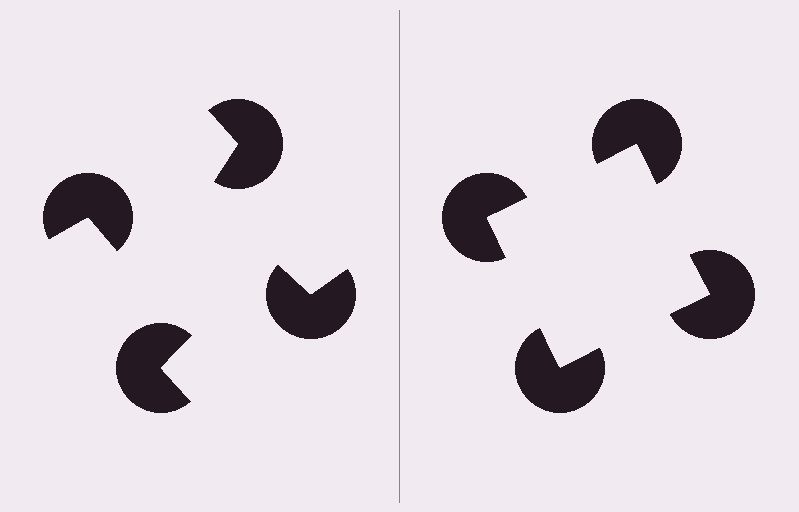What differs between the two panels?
The pac-man discs are positioned identically on both sides; only the wedge orientations differ. On the right they align to a square; on the left they are misaligned.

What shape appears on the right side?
An illusory square.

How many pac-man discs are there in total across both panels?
8 — 4 on each side.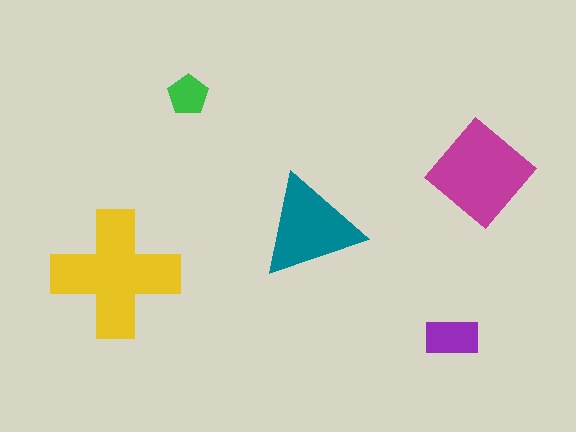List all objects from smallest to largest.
The green pentagon, the purple rectangle, the teal triangle, the magenta diamond, the yellow cross.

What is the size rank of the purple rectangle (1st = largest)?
4th.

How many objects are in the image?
There are 5 objects in the image.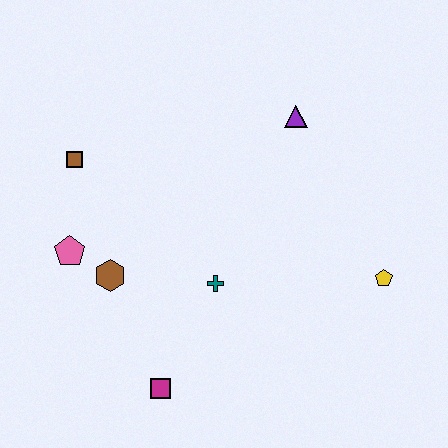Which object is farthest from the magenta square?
The purple triangle is farthest from the magenta square.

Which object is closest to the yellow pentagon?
The teal cross is closest to the yellow pentagon.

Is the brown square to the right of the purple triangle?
No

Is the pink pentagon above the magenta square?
Yes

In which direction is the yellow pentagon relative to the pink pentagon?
The yellow pentagon is to the right of the pink pentagon.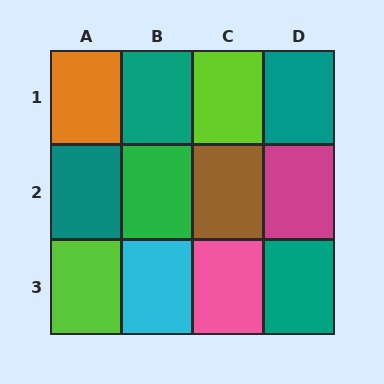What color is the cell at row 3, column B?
Cyan.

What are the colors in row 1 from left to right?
Orange, teal, lime, teal.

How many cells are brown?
1 cell is brown.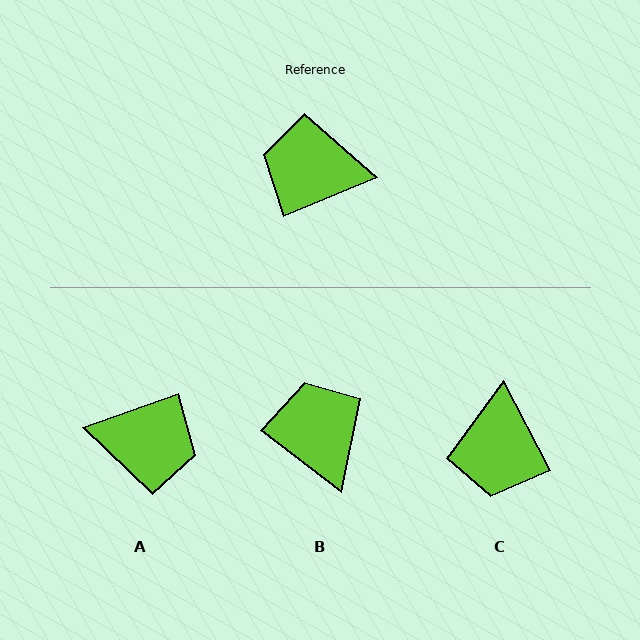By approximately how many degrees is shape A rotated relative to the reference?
Approximately 177 degrees counter-clockwise.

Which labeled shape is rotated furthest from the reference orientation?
A, about 177 degrees away.